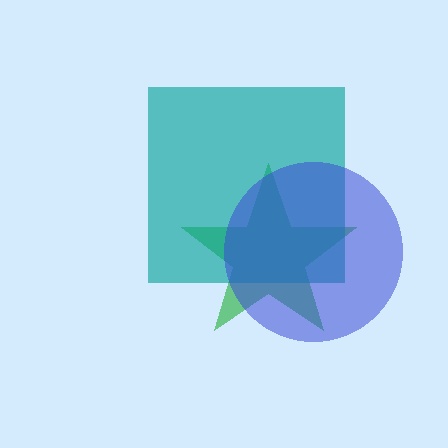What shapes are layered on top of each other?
The layered shapes are: a green star, a teal square, a blue circle.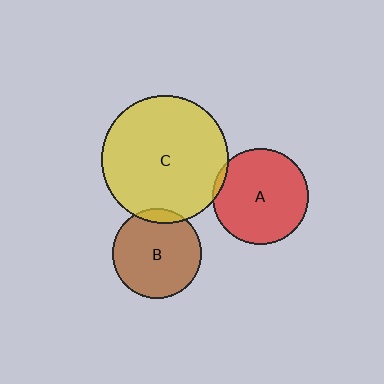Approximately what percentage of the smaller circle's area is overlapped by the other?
Approximately 5%.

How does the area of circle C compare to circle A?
Approximately 1.8 times.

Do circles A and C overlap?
Yes.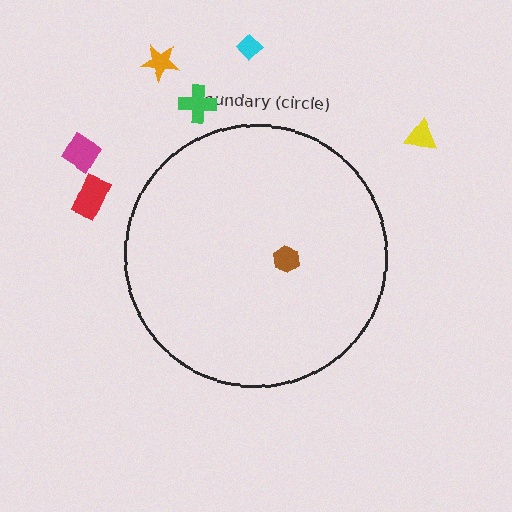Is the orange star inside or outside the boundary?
Outside.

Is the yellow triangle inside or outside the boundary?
Outside.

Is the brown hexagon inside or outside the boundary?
Inside.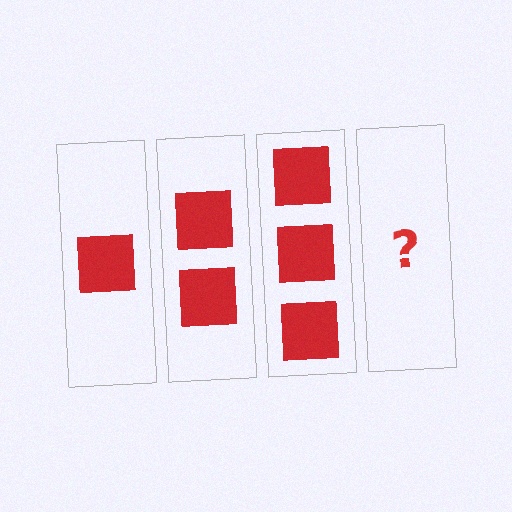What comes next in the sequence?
The next element should be 4 squares.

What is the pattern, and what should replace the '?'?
The pattern is that each step adds one more square. The '?' should be 4 squares.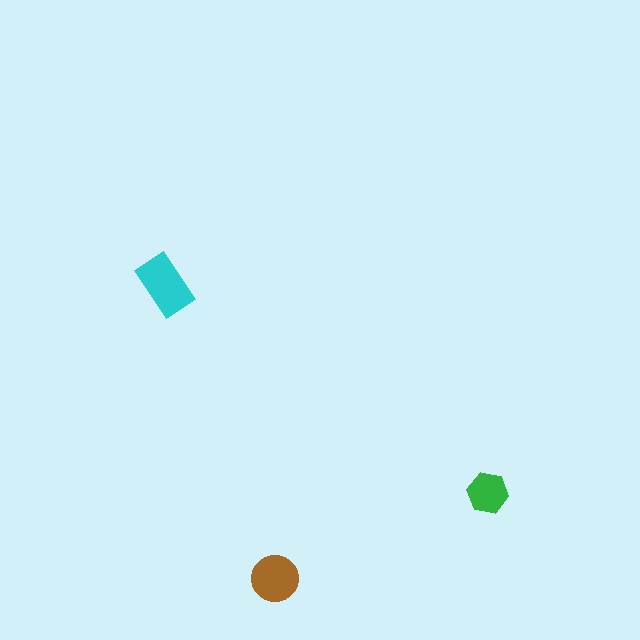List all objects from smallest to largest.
The green hexagon, the brown circle, the cyan rectangle.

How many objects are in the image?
There are 3 objects in the image.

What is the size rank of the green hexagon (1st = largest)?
3rd.